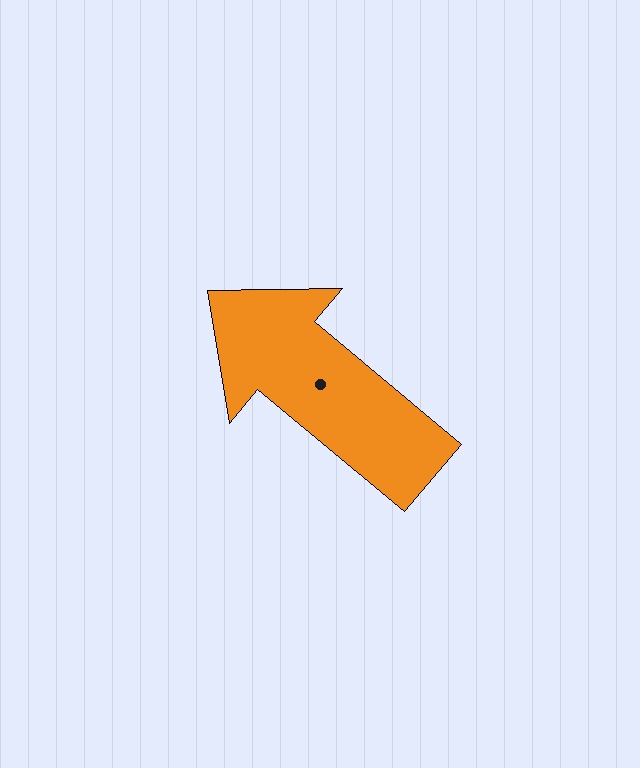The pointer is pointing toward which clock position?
Roughly 10 o'clock.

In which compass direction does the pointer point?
Northwest.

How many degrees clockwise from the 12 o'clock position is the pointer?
Approximately 310 degrees.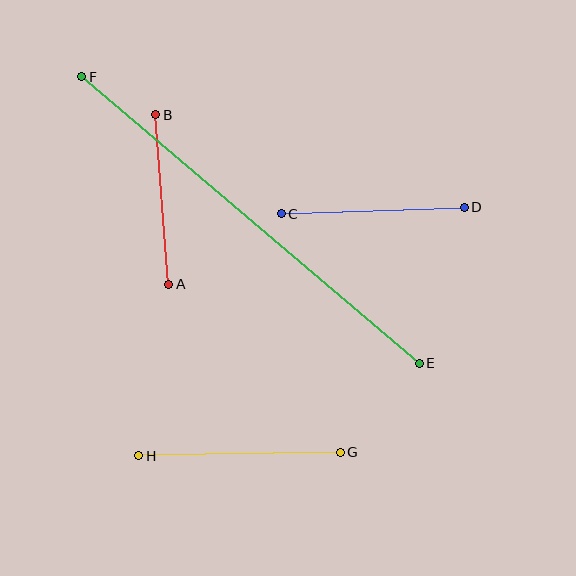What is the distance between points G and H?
The distance is approximately 201 pixels.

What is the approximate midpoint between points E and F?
The midpoint is at approximately (250, 220) pixels.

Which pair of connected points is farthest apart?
Points E and F are farthest apart.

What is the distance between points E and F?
The distance is approximately 443 pixels.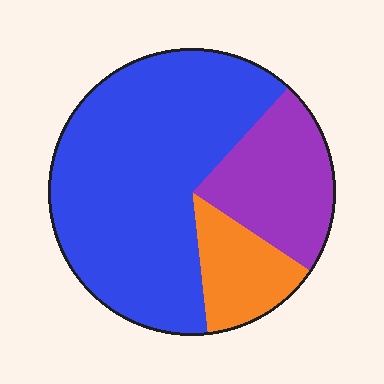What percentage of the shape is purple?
Purple takes up between a sixth and a third of the shape.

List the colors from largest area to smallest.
From largest to smallest: blue, purple, orange.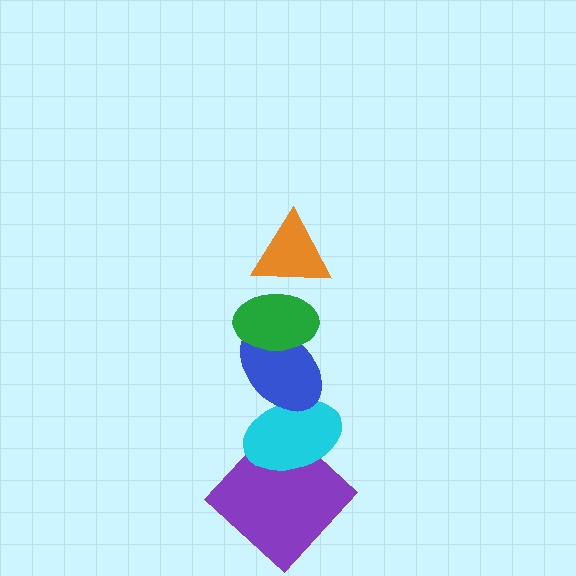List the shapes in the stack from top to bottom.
From top to bottom: the orange triangle, the green ellipse, the blue ellipse, the cyan ellipse, the purple diamond.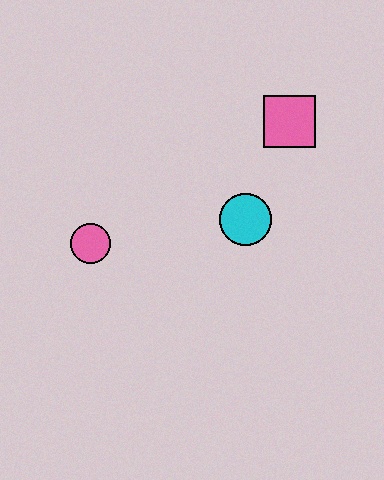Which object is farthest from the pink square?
The pink circle is farthest from the pink square.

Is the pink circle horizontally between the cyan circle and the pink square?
No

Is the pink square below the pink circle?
No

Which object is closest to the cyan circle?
The pink square is closest to the cyan circle.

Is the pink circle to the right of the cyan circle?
No